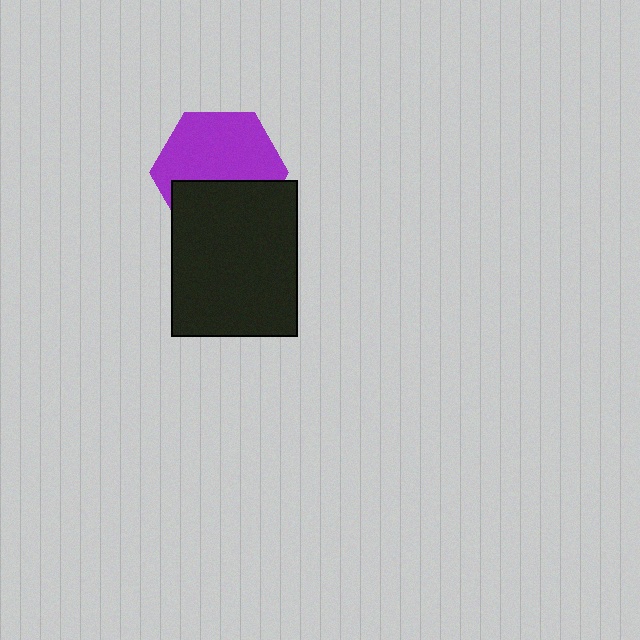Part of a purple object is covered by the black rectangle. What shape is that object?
It is a hexagon.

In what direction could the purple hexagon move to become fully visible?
The purple hexagon could move up. That would shift it out from behind the black rectangle entirely.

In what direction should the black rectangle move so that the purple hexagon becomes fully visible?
The black rectangle should move down. That is the shortest direction to clear the overlap and leave the purple hexagon fully visible.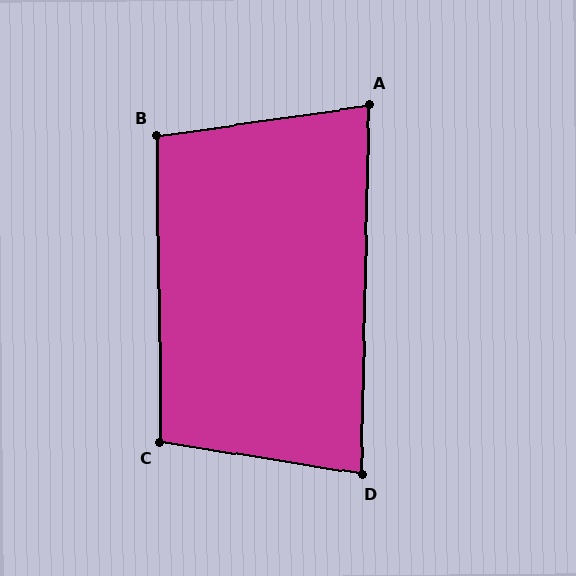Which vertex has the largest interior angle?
C, at approximately 100 degrees.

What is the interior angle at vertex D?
Approximately 82 degrees (acute).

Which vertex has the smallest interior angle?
A, at approximately 80 degrees.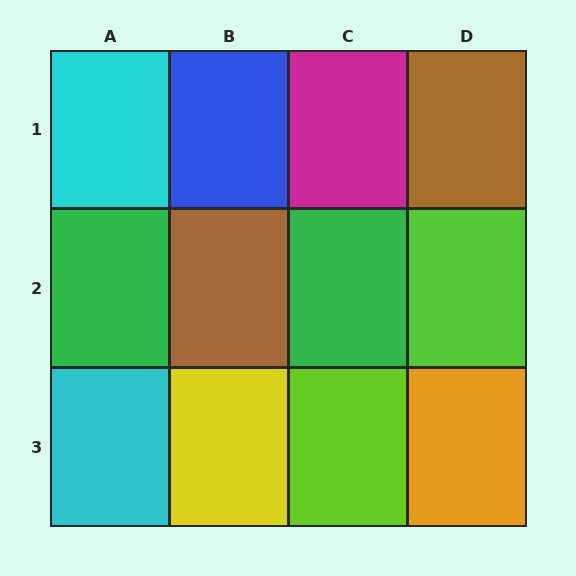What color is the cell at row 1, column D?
Brown.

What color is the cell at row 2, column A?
Green.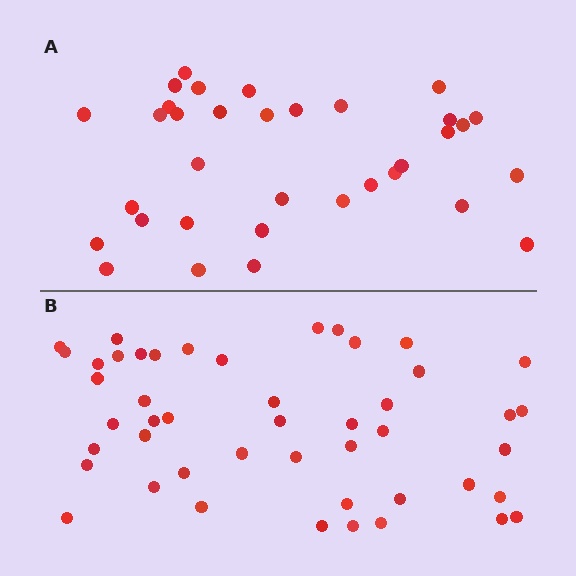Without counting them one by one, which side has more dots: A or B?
Region B (the bottom region) has more dots.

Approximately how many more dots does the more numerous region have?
Region B has approximately 15 more dots than region A.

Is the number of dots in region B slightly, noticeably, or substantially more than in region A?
Region B has noticeably more, but not dramatically so. The ratio is roughly 1.4 to 1.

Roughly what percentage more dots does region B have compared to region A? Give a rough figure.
About 40% more.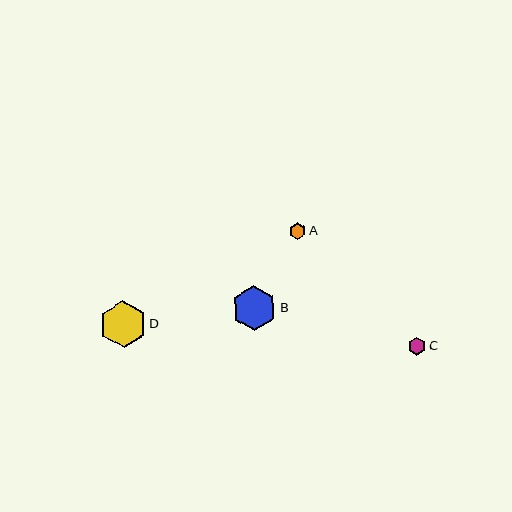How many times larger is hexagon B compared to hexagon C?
Hexagon B is approximately 2.5 times the size of hexagon C.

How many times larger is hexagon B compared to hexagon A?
Hexagon B is approximately 2.6 times the size of hexagon A.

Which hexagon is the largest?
Hexagon D is the largest with a size of approximately 47 pixels.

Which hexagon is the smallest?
Hexagon A is the smallest with a size of approximately 17 pixels.